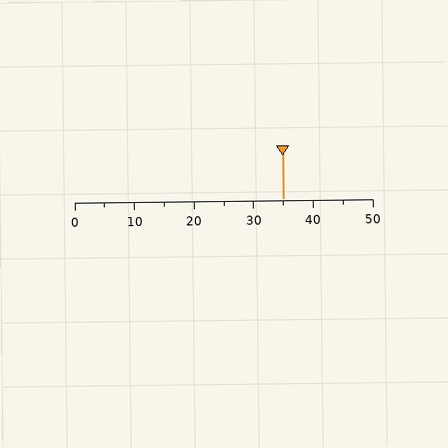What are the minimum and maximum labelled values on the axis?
The axis runs from 0 to 50.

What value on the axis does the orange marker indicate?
The marker indicates approximately 35.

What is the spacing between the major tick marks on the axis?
The major ticks are spaced 10 apart.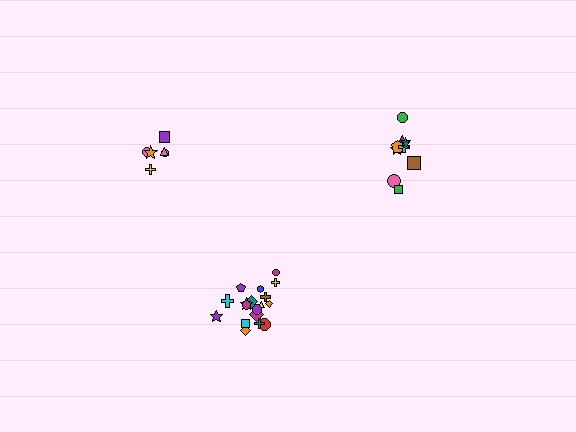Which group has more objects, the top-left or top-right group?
The top-right group.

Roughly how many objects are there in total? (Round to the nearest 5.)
Roughly 35 objects in total.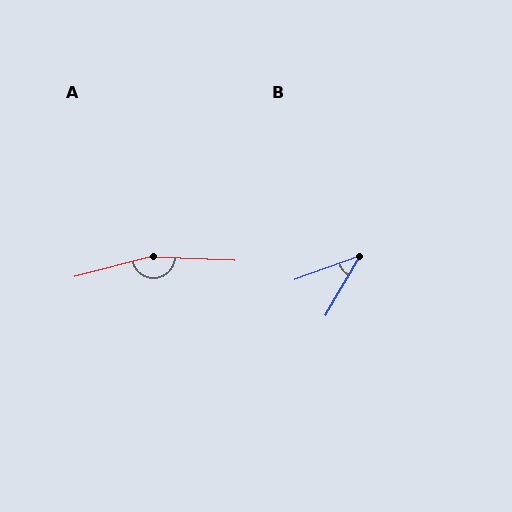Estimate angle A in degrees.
Approximately 163 degrees.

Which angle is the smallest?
B, at approximately 40 degrees.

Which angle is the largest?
A, at approximately 163 degrees.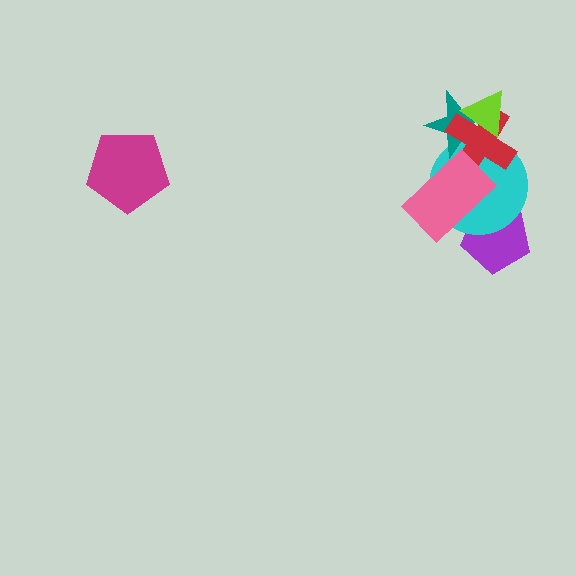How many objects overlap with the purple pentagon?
2 objects overlap with the purple pentagon.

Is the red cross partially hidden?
Yes, it is partially covered by another shape.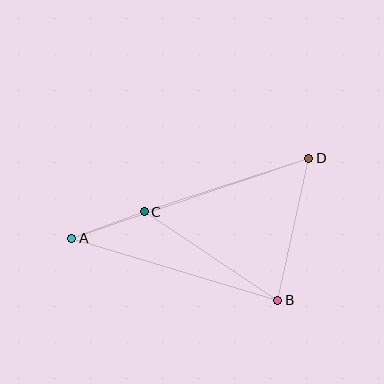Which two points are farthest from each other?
Points A and D are farthest from each other.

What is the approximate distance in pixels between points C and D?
The distance between C and D is approximately 173 pixels.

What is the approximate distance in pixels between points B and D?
The distance between B and D is approximately 145 pixels.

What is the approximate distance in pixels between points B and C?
The distance between B and C is approximately 160 pixels.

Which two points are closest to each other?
Points A and C are closest to each other.